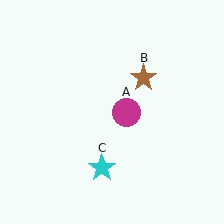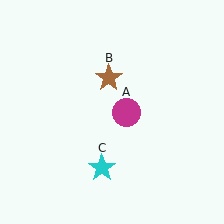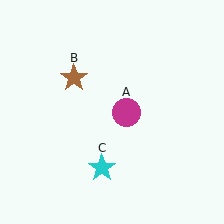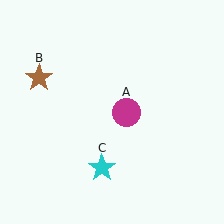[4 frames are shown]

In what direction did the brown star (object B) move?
The brown star (object B) moved left.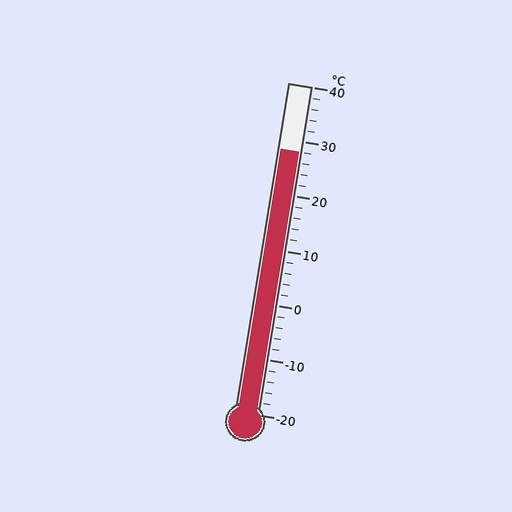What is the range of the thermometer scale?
The thermometer scale ranges from -20°C to 40°C.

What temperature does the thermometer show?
The thermometer shows approximately 28°C.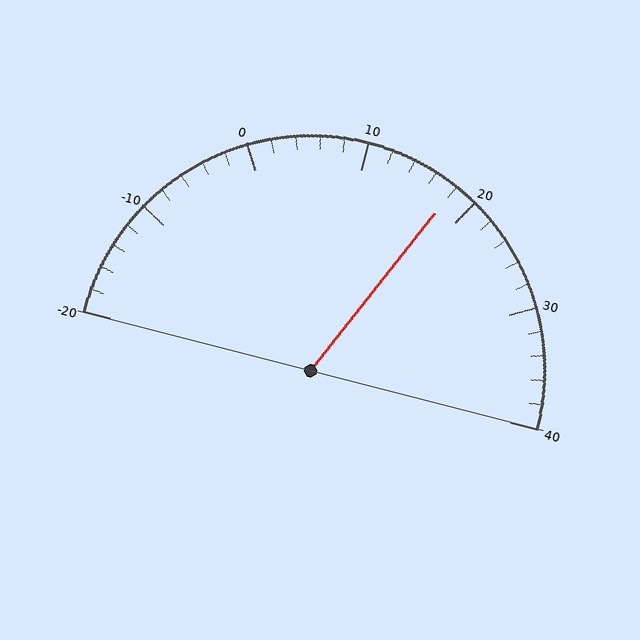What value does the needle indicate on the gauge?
The needle indicates approximately 18.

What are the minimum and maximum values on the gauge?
The gauge ranges from -20 to 40.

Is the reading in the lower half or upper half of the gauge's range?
The reading is in the upper half of the range (-20 to 40).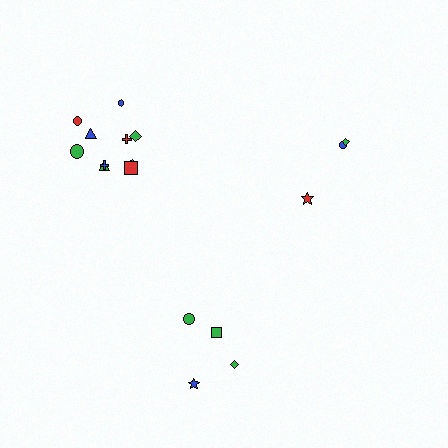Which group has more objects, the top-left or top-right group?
The top-left group.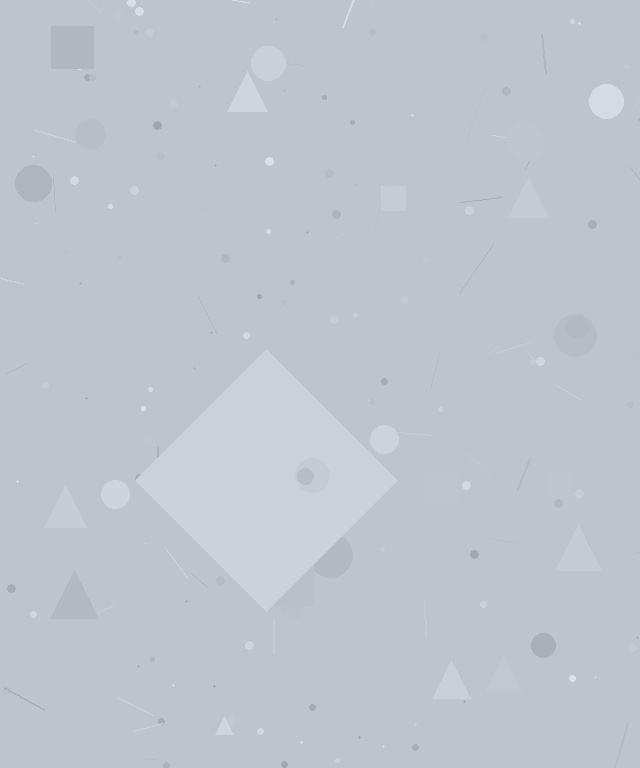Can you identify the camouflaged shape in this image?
The camouflaged shape is a diamond.